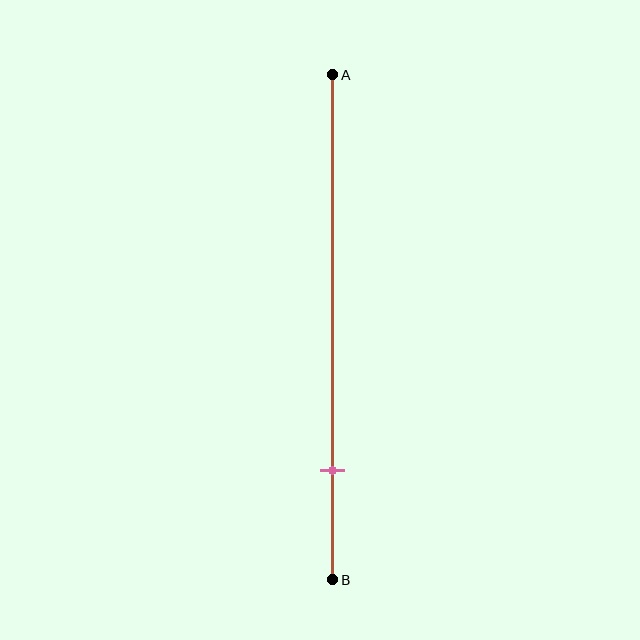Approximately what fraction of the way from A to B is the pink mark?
The pink mark is approximately 80% of the way from A to B.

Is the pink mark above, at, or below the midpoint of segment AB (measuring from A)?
The pink mark is below the midpoint of segment AB.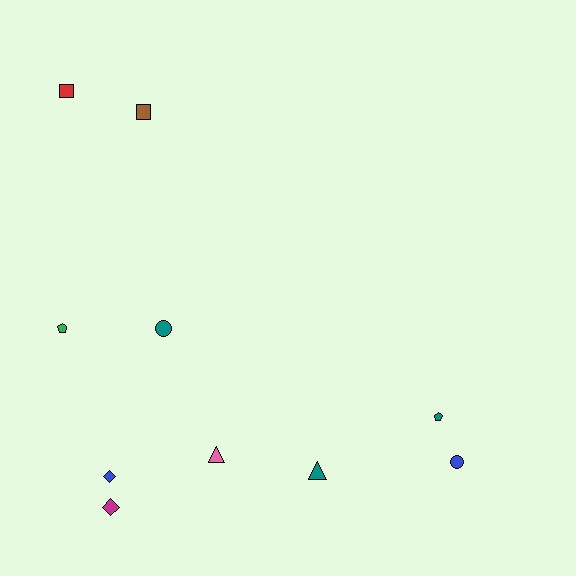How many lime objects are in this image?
There are no lime objects.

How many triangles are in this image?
There are 2 triangles.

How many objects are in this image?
There are 10 objects.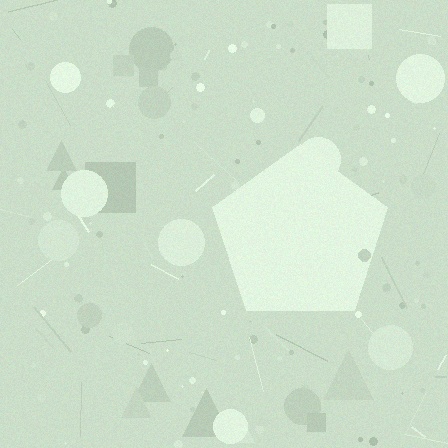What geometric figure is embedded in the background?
A pentagon is embedded in the background.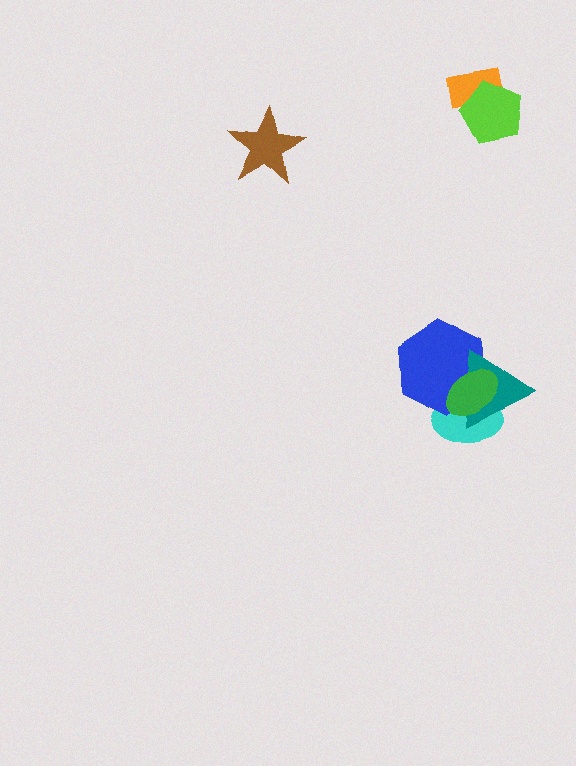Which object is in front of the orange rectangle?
The lime pentagon is in front of the orange rectangle.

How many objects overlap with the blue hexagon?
3 objects overlap with the blue hexagon.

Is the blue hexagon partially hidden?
Yes, it is partially covered by another shape.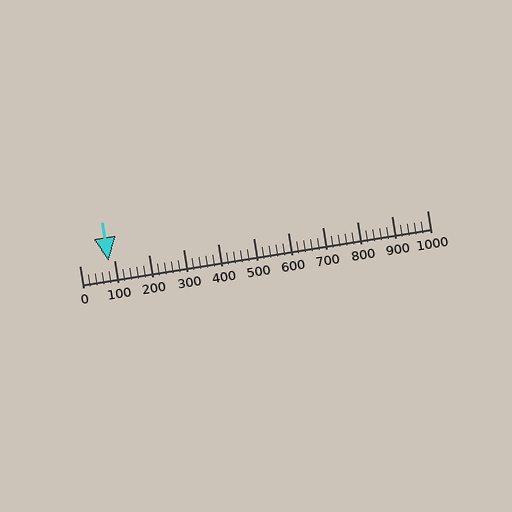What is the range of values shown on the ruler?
The ruler shows values from 0 to 1000.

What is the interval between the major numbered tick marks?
The major tick marks are spaced 100 units apart.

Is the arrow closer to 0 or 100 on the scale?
The arrow is closer to 100.